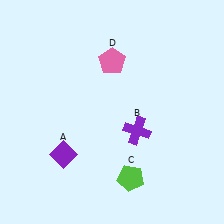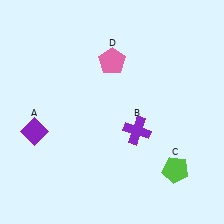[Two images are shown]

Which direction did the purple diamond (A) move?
The purple diamond (A) moved left.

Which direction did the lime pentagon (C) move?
The lime pentagon (C) moved right.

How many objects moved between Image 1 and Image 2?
2 objects moved between the two images.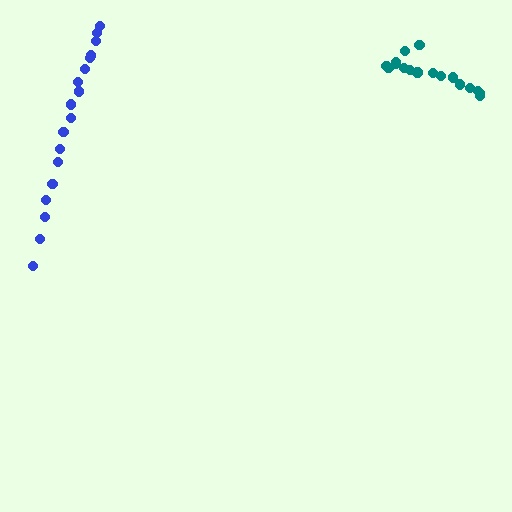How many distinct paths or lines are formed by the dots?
There are 2 distinct paths.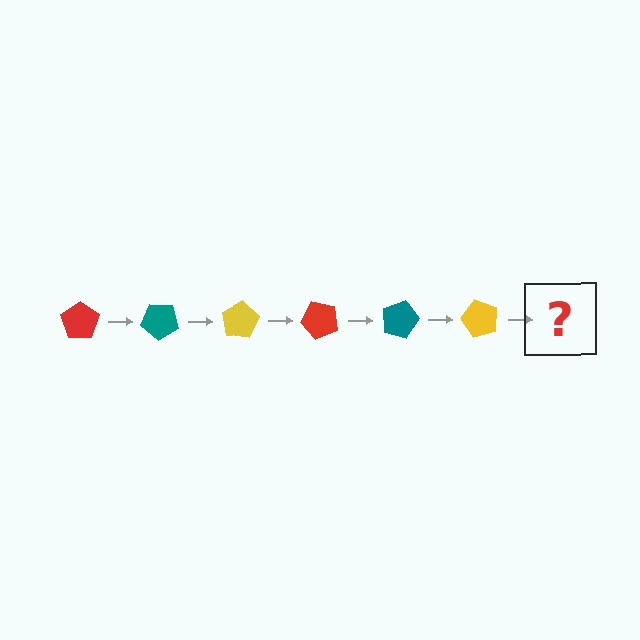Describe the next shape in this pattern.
It should be a red pentagon, rotated 240 degrees from the start.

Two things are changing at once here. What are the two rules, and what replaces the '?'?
The two rules are that it rotates 40 degrees each step and the color cycles through red, teal, and yellow. The '?' should be a red pentagon, rotated 240 degrees from the start.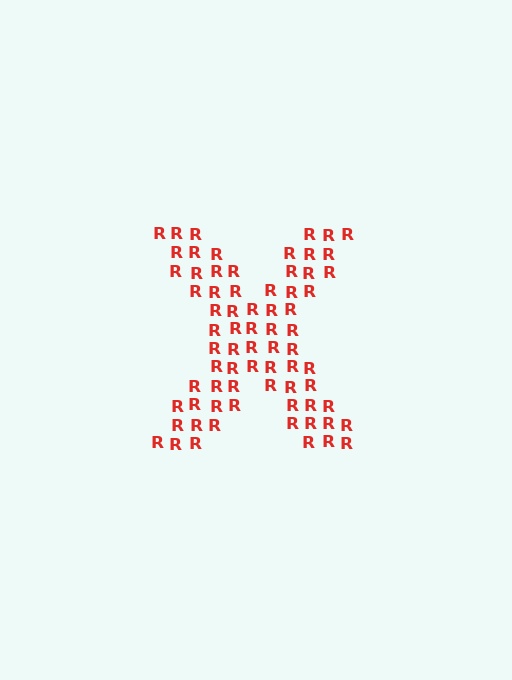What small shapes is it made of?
It is made of small letter R's.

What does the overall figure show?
The overall figure shows the letter X.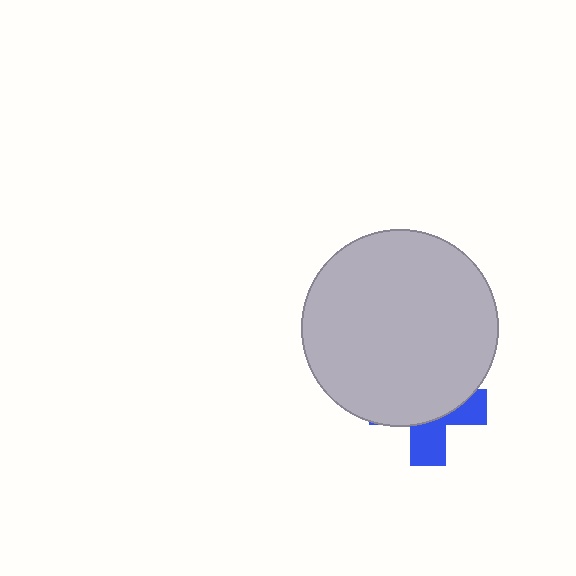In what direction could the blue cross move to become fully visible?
The blue cross could move down. That would shift it out from behind the light gray circle entirely.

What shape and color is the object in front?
The object in front is a light gray circle.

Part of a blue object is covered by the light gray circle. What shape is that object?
It is a cross.